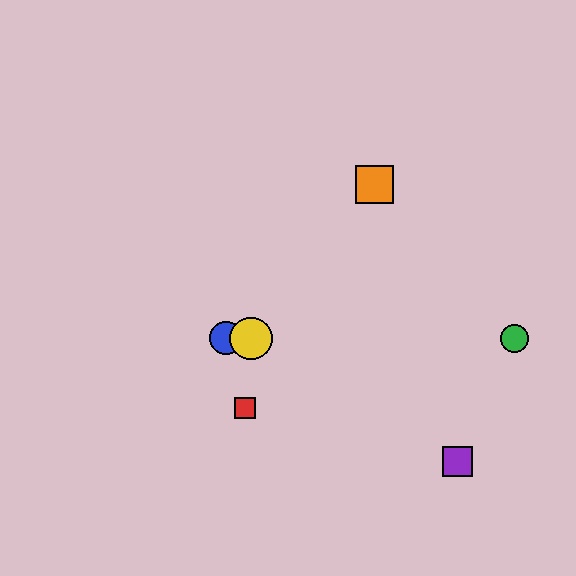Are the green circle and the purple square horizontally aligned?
No, the green circle is at y≈338 and the purple square is at y≈462.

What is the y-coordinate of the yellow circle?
The yellow circle is at y≈338.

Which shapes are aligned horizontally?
The blue circle, the green circle, the yellow circle are aligned horizontally.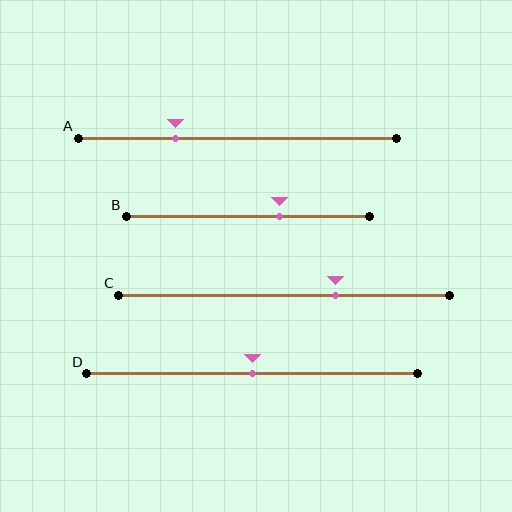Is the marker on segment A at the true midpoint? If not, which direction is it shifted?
No, the marker on segment A is shifted to the left by about 19% of the segment length.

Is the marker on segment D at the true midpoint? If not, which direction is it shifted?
Yes, the marker on segment D is at the true midpoint.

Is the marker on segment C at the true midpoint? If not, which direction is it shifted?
No, the marker on segment C is shifted to the right by about 15% of the segment length.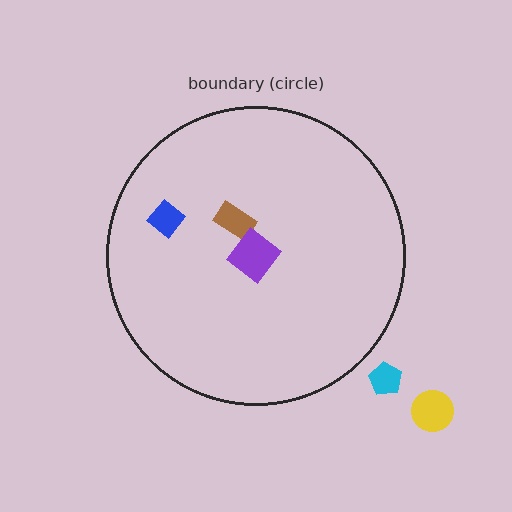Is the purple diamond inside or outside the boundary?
Inside.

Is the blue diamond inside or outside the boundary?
Inside.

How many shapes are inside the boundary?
3 inside, 2 outside.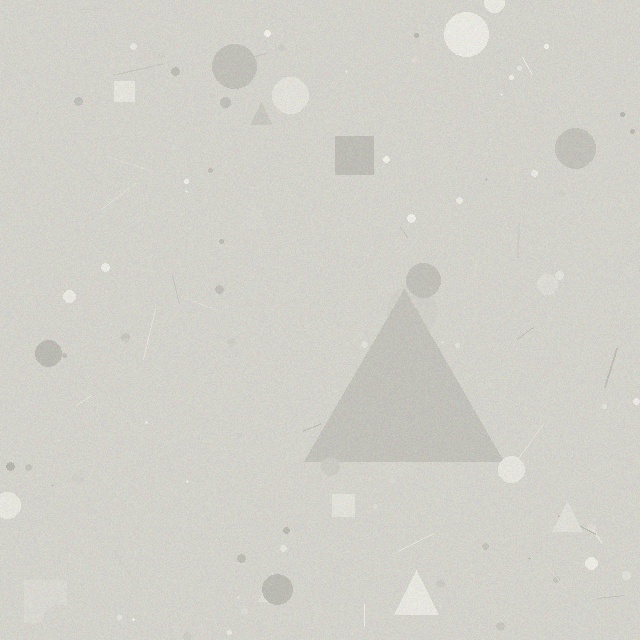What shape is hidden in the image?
A triangle is hidden in the image.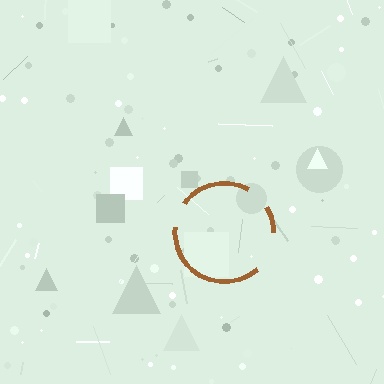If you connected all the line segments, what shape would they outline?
They would outline a circle.